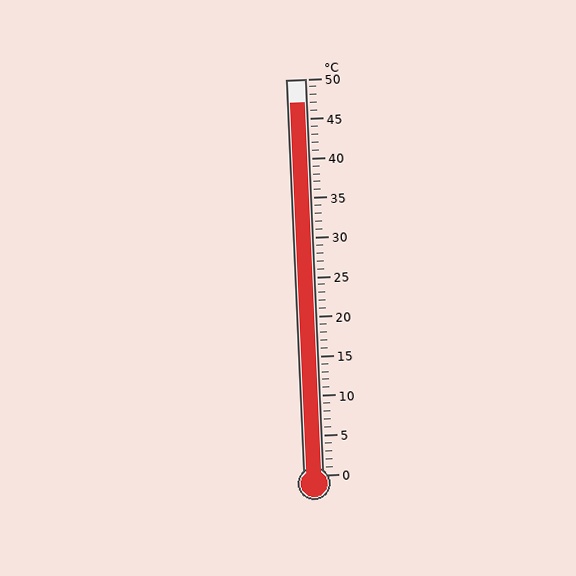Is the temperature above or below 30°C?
The temperature is above 30°C.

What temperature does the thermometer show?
The thermometer shows approximately 47°C.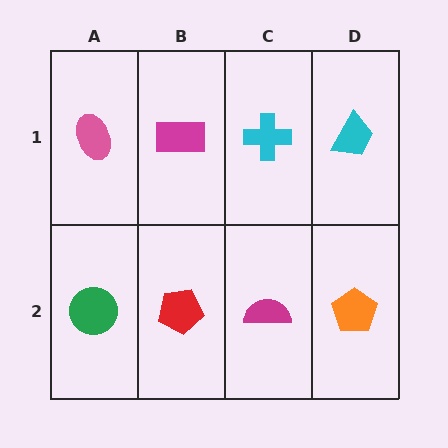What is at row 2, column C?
A magenta semicircle.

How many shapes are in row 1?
4 shapes.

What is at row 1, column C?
A cyan cross.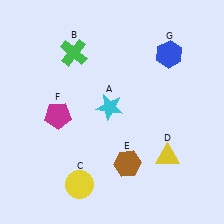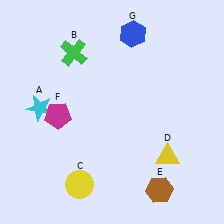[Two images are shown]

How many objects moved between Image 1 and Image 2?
3 objects moved between the two images.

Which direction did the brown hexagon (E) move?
The brown hexagon (E) moved right.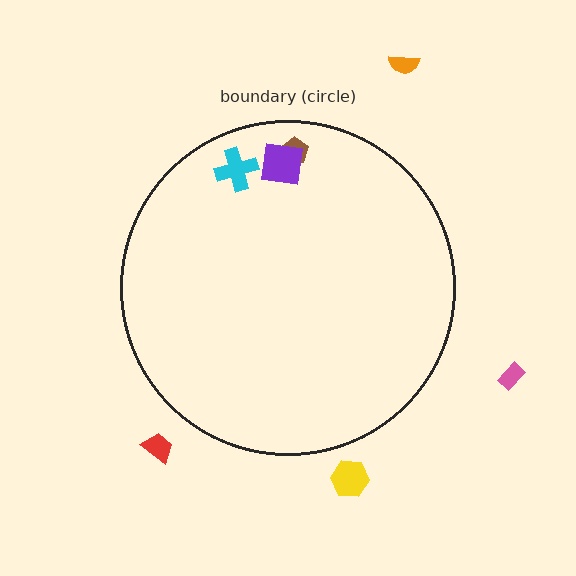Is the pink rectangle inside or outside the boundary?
Outside.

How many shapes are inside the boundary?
3 inside, 4 outside.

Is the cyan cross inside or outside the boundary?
Inside.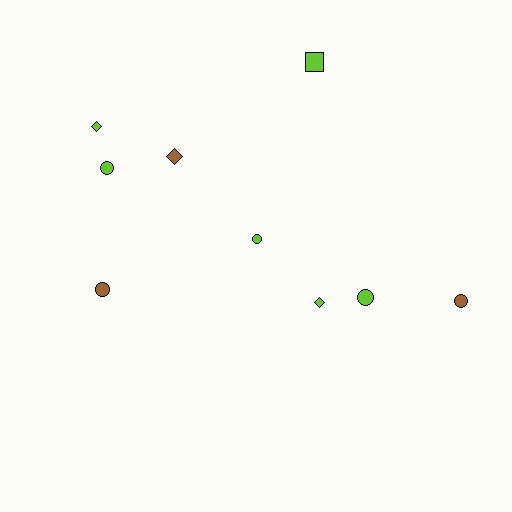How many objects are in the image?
There are 9 objects.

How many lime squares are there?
There is 1 lime square.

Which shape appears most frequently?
Circle, with 5 objects.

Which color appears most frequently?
Lime, with 6 objects.